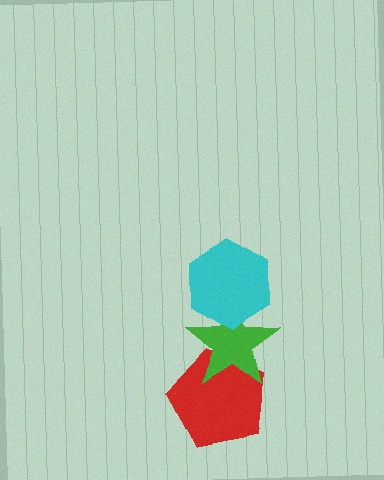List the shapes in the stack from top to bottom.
From top to bottom: the cyan hexagon, the green star, the red pentagon.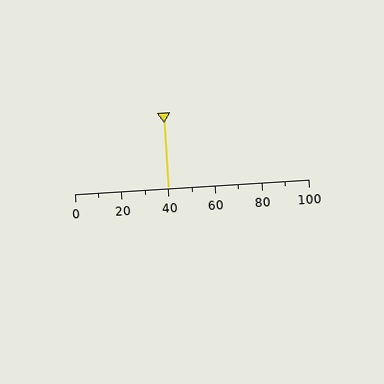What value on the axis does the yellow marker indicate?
The marker indicates approximately 40.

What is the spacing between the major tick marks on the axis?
The major ticks are spaced 20 apart.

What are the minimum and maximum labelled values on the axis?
The axis runs from 0 to 100.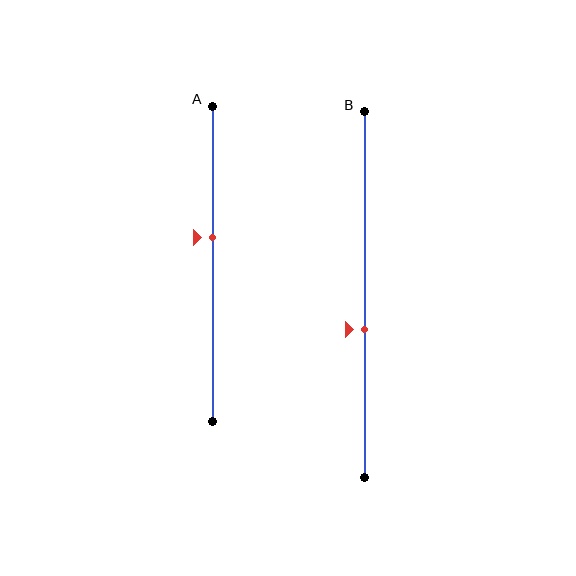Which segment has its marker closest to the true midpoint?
Segment A has its marker closest to the true midpoint.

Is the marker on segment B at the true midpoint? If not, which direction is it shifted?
No, the marker on segment B is shifted downward by about 10% of the segment length.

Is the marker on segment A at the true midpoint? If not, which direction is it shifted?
No, the marker on segment A is shifted upward by about 8% of the segment length.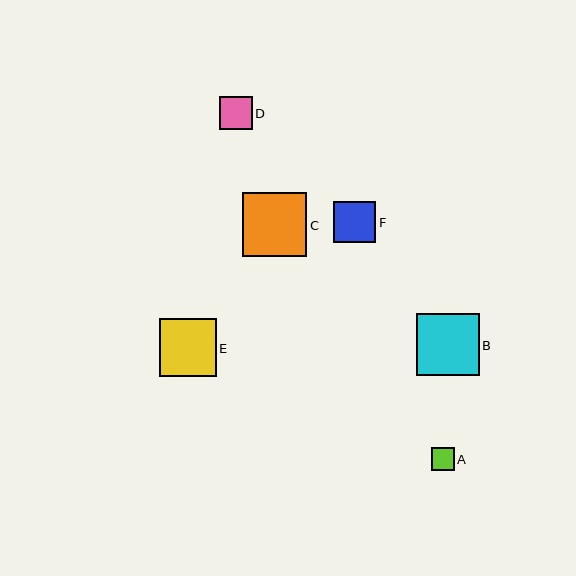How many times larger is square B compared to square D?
Square B is approximately 1.9 times the size of square D.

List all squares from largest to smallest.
From largest to smallest: C, B, E, F, D, A.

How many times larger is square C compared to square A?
Square C is approximately 2.8 times the size of square A.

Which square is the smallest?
Square A is the smallest with a size of approximately 23 pixels.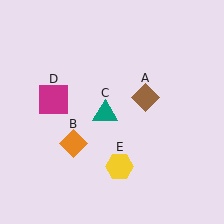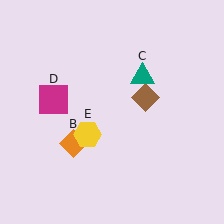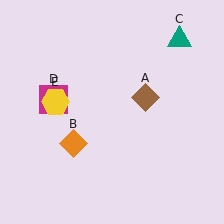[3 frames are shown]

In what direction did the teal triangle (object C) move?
The teal triangle (object C) moved up and to the right.